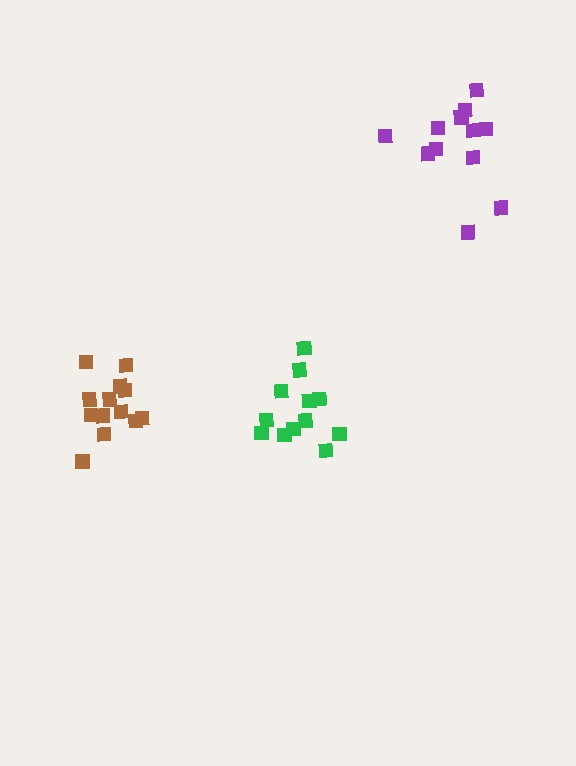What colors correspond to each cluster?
The clusters are colored: purple, green, brown.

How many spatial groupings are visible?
There are 3 spatial groupings.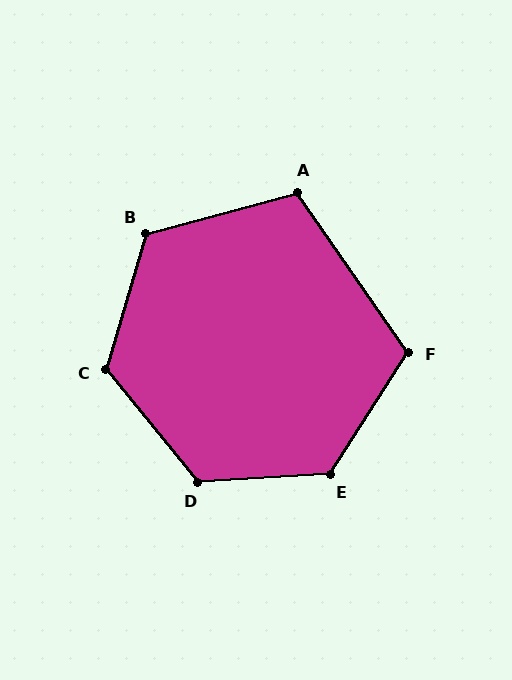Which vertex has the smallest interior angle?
A, at approximately 110 degrees.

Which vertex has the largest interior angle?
E, at approximately 126 degrees.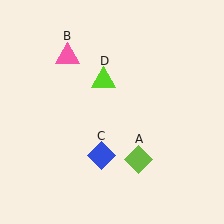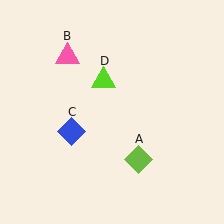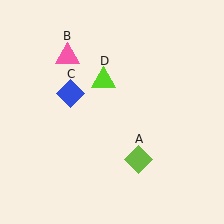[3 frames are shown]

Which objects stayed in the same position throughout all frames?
Lime diamond (object A) and pink triangle (object B) and lime triangle (object D) remained stationary.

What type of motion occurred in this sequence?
The blue diamond (object C) rotated clockwise around the center of the scene.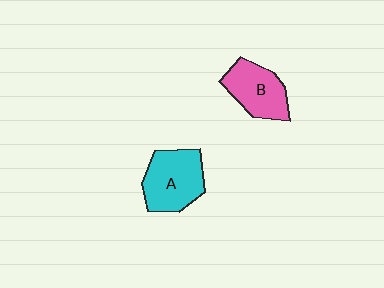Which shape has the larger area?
Shape A (cyan).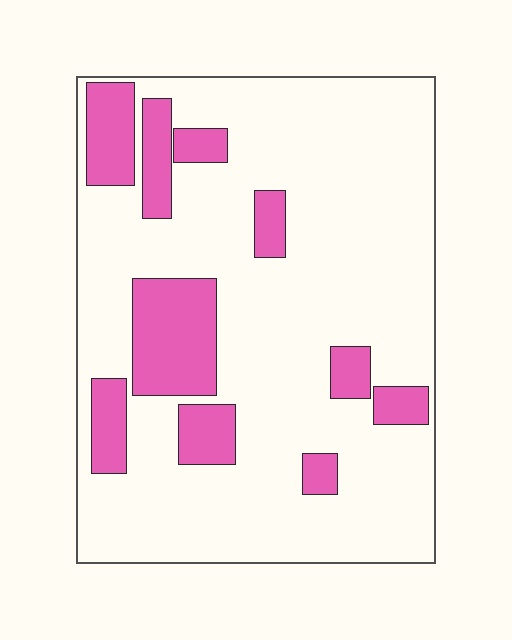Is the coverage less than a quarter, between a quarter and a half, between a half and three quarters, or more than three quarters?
Less than a quarter.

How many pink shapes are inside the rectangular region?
10.